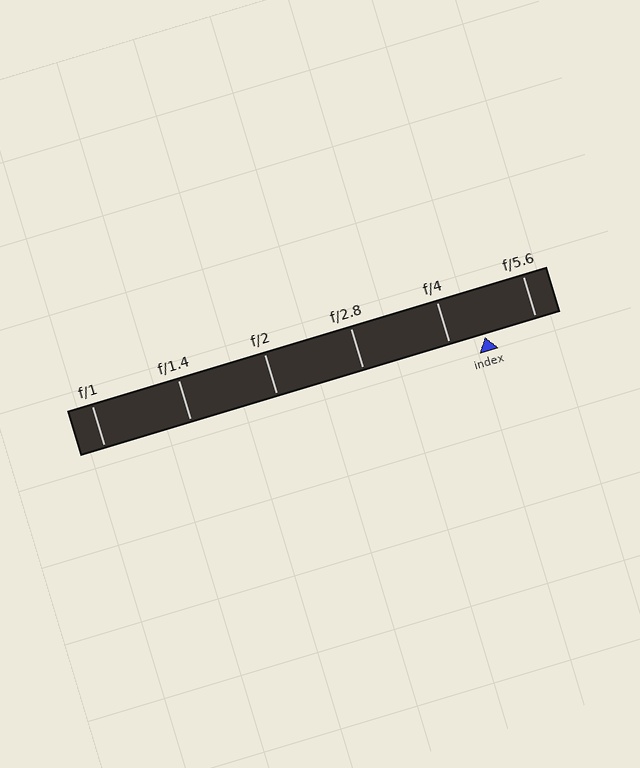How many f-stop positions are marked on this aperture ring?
There are 6 f-stop positions marked.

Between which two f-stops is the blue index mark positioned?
The index mark is between f/4 and f/5.6.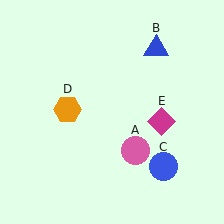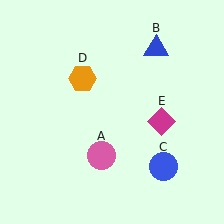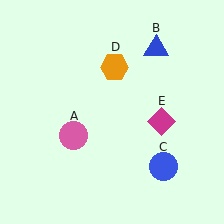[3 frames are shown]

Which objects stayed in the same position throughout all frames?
Blue triangle (object B) and blue circle (object C) and magenta diamond (object E) remained stationary.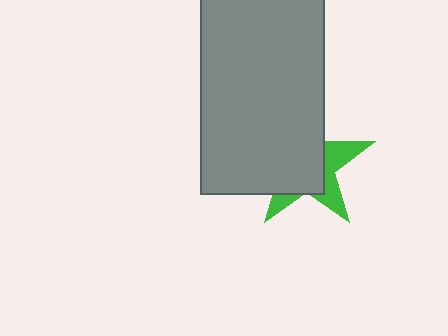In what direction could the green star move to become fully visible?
The green star could move right. That would shift it out from behind the gray rectangle entirely.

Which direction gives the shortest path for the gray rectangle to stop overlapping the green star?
Moving left gives the shortest separation.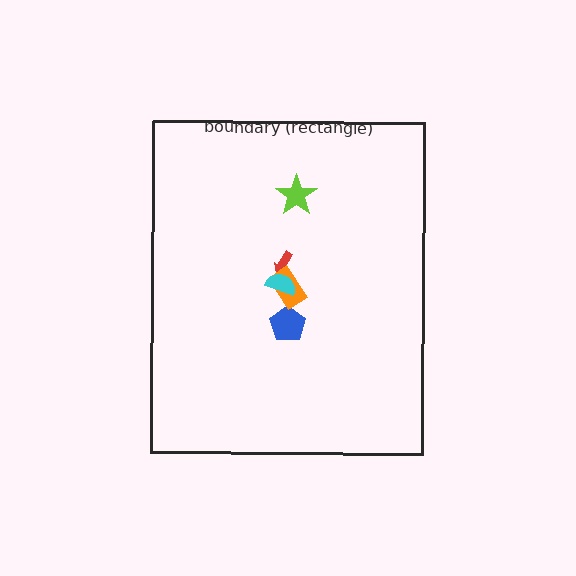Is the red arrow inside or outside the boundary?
Inside.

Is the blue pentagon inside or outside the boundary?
Inside.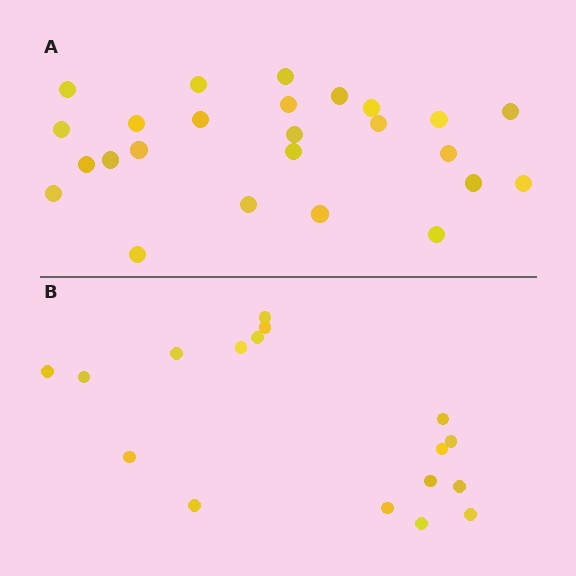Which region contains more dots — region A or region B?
Region A (the top region) has more dots.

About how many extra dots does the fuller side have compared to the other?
Region A has roughly 8 or so more dots than region B.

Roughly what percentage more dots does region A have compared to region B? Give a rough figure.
About 45% more.